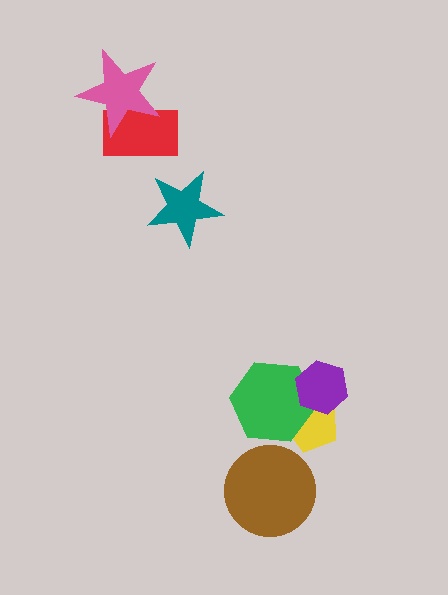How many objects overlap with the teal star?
0 objects overlap with the teal star.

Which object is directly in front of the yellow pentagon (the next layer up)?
The green hexagon is directly in front of the yellow pentagon.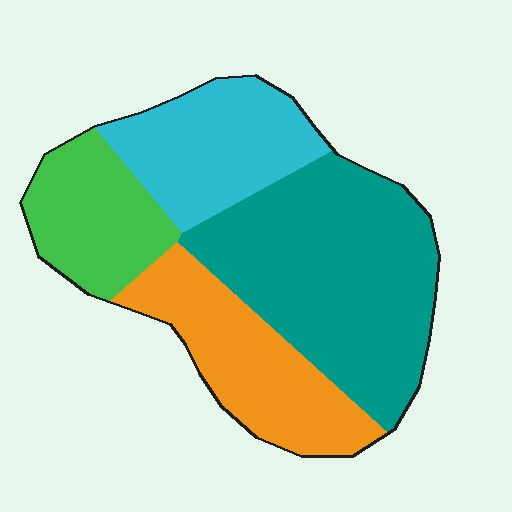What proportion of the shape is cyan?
Cyan takes up about one fifth (1/5) of the shape.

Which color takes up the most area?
Teal, at roughly 40%.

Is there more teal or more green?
Teal.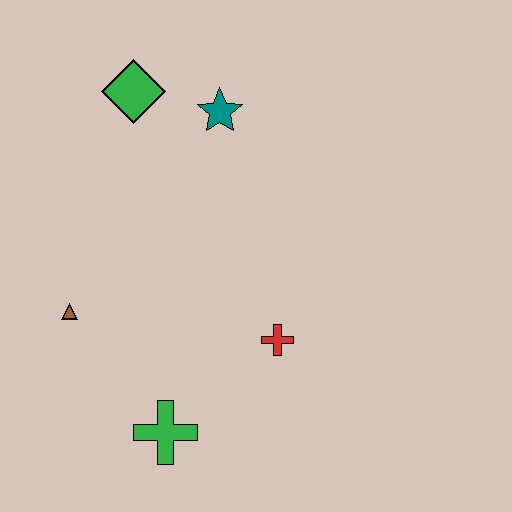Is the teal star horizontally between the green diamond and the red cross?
Yes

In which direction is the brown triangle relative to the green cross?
The brown triangle is above the green cross.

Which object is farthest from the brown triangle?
The teal star is farthest from the brown triangle.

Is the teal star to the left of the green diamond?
No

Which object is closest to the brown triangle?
The green cross is closest to the brown triangle.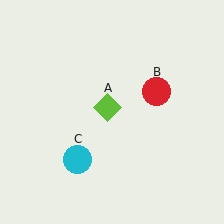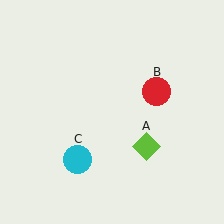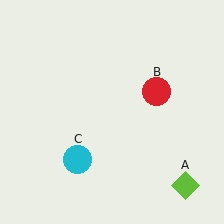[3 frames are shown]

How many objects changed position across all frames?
1 object changed position: lime diamond (object A).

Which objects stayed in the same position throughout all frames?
Red circle (object B) and cyan circle (object C) remained stationary.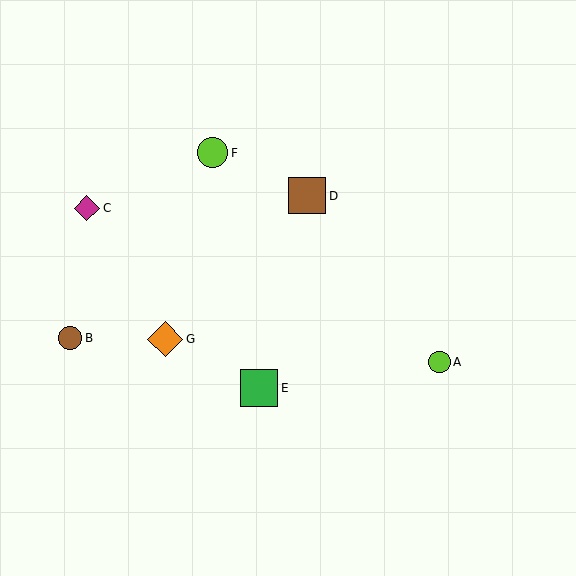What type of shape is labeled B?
Shape B is a brown circle.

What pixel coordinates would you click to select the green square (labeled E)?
Click at (259, 388) to select the green square E.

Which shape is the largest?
The green square (labeled E) is the largest.